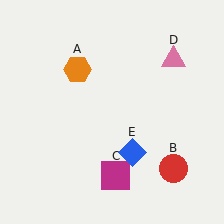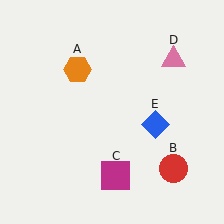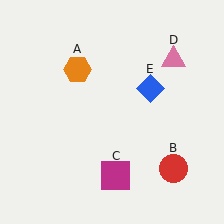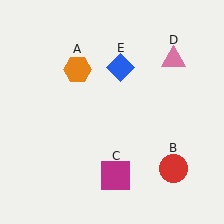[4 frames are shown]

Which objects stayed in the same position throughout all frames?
Orange hexagon (object A) and red circle (object B) and magenta square (object C) and pink triangle (object D) remained stationary.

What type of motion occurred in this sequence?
The blue diamond (object E) rotated counterclockwise around the center of the scene.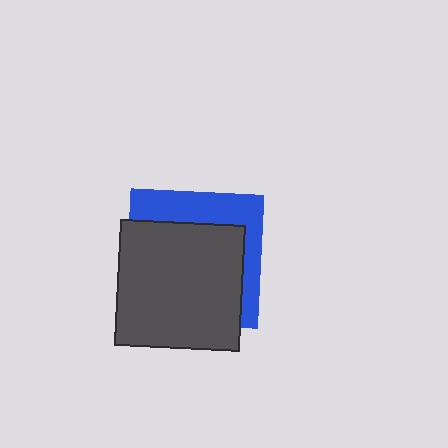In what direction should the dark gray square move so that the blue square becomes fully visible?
The dark gray square should move toward the lower-left. That is the shortest direction to clear the overlap and leave the blue square fully visible.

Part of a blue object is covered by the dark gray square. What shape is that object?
It is a square.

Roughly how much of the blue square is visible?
A small part of it is visible (roughly 33%).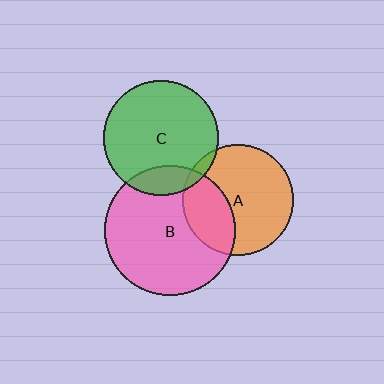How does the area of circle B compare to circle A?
Approximately 1.4 times.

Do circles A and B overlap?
Yes.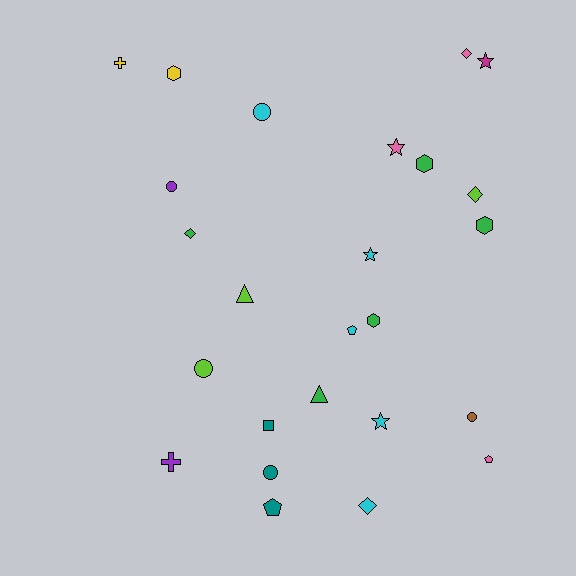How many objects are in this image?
There are 25 objects.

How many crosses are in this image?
There are 2 crosses.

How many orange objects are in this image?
There are no orange objects.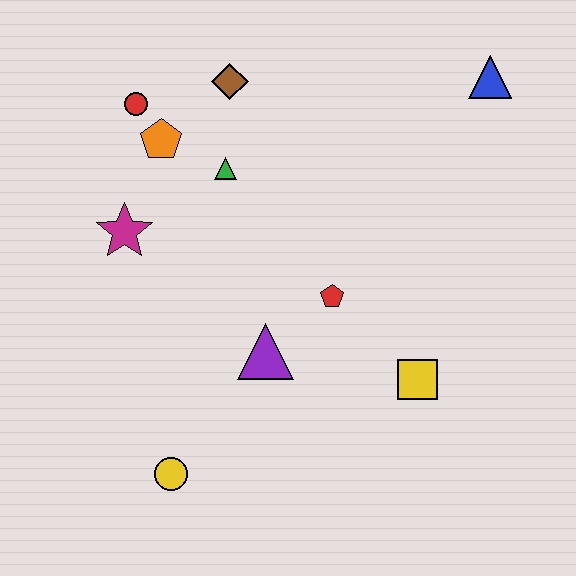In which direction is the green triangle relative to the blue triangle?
The green triangle is to the left of the blue triangle.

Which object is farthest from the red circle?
The yellow square is farthest from the red circle.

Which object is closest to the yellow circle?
The purple triangle is closest to the yellow circle.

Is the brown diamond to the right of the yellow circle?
Yes